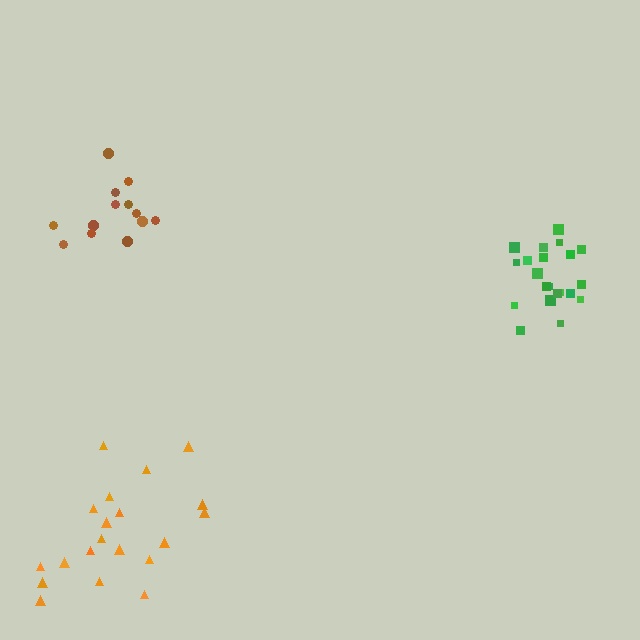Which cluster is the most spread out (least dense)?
Orange.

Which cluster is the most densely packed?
Green.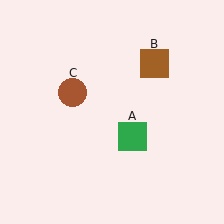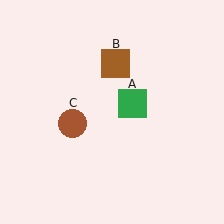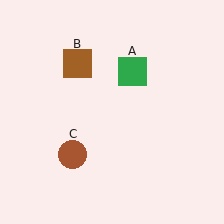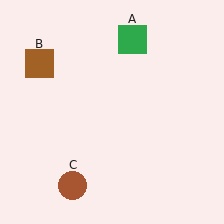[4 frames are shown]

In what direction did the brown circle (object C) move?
The brown circle (object C) moved down.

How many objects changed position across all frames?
3 objects changed position: green square (object A), brown square (object B), brown circle (object C).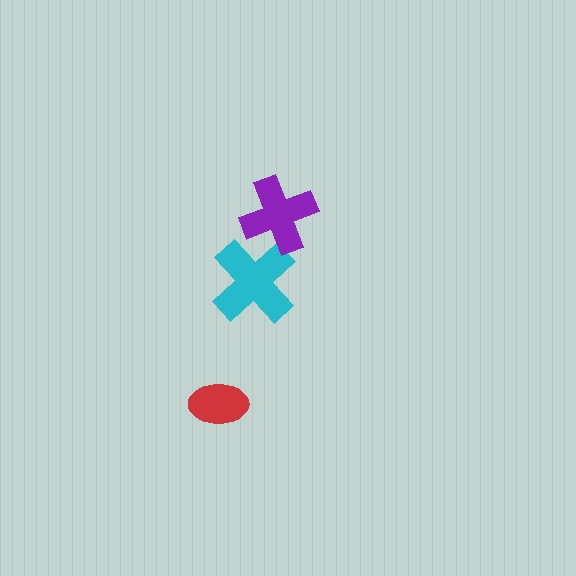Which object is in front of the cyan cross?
The purple cross is in front of the cyan cross.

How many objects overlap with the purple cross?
1 object overlaps with the purple cross.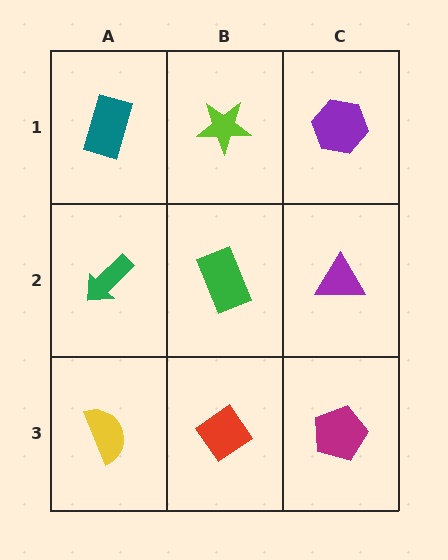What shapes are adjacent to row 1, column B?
A green rectangle (row 2, column B), a teal rectangle (row 1, column A), a purple hexagon (row 1, column C).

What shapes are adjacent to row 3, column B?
A green rectangle (row 2, column B), a yellow semicircle (row 3, column A), a magenta pentagon (row 3, column C).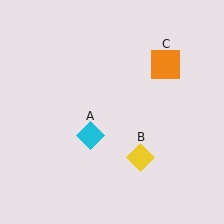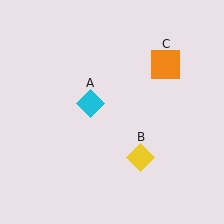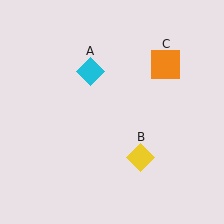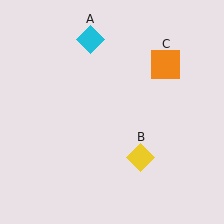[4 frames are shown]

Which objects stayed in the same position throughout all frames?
Yellow diamond (object B) and orange square (object C) remained stationary.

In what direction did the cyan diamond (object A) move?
The cyan diamond (object A) moved up.